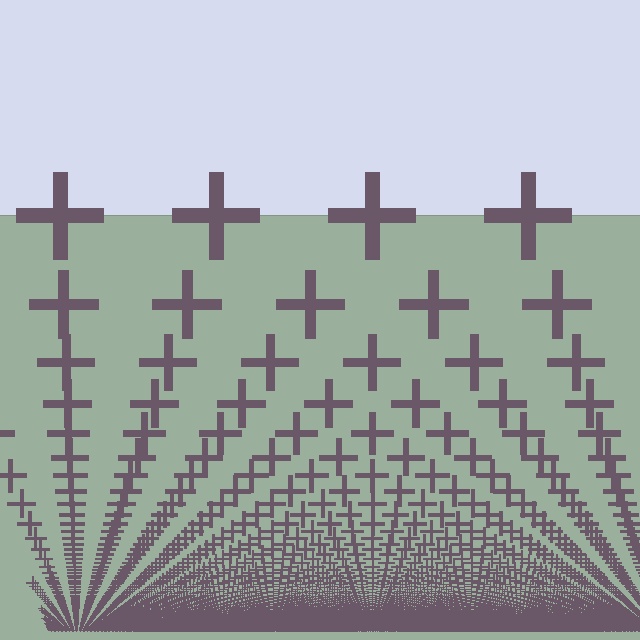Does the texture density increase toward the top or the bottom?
Density increases toward the bottom.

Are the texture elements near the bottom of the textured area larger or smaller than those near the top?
Smaller. The gradient is inverted — elements near the bottom are smaller and denser.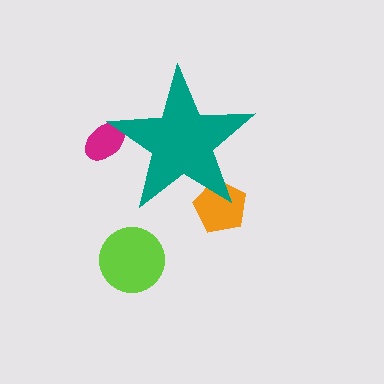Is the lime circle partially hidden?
No, the lime circle is fully visible.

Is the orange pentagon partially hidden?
Yes, the orange pentagon is partially hidden behind the teal star.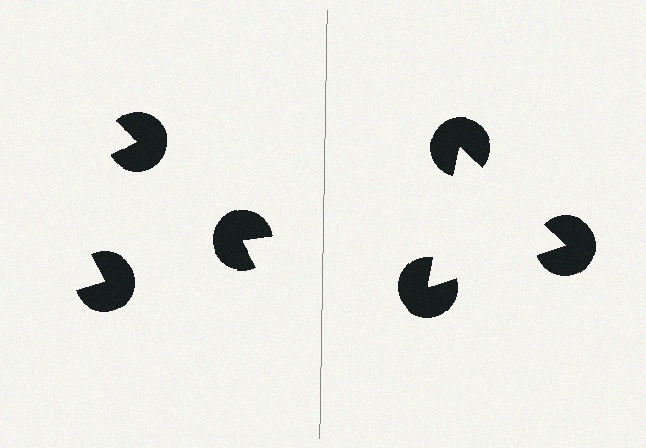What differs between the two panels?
The pac-man discs are positioned identically on both sides; only the wedge orientations differ. On the right they align to a triangle; on the left they are misaligned.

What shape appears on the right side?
An illusory triangle.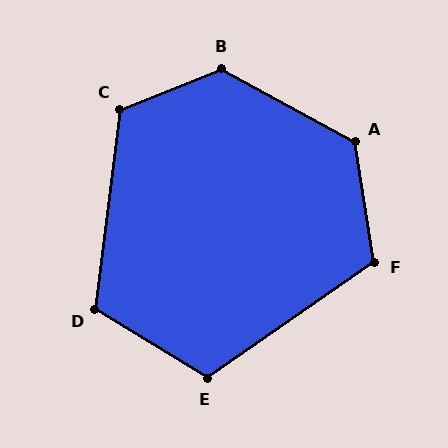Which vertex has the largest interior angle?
B, at approximately 130 degrees.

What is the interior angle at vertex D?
Approximately 114 degrees (obtuse).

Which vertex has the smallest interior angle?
E, at approximately 114 degrees.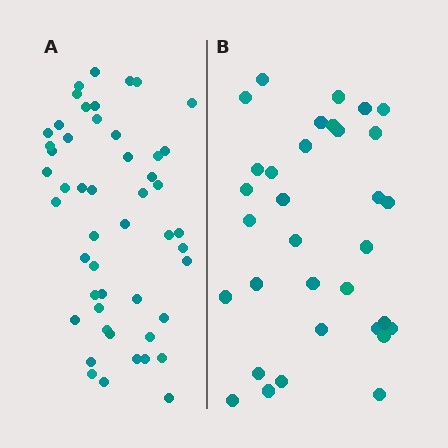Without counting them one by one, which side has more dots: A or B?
Region A (the left region) has more dots.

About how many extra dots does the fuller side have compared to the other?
Region A has approximately 15 more dots than region B.